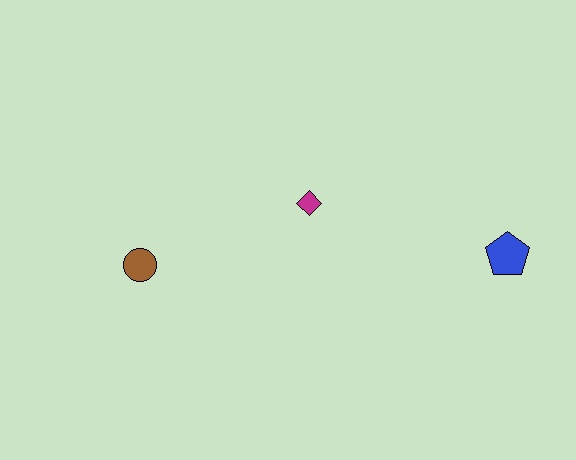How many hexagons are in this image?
There are no hexagons.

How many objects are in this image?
There are 3 objects.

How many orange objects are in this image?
There are no orange objects.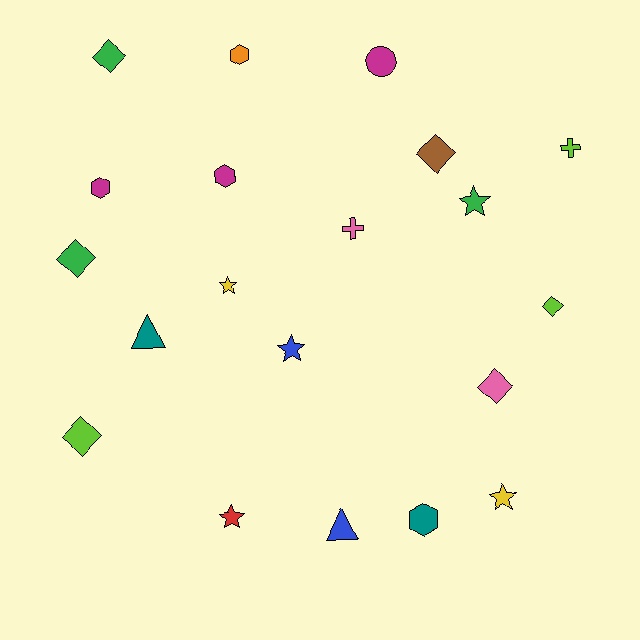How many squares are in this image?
There are no squares.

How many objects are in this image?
There are 20 objects.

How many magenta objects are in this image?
There are 3 magenta objects.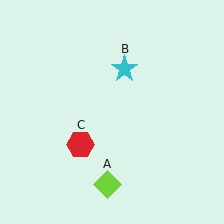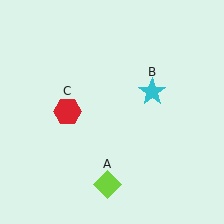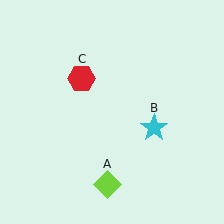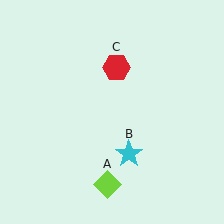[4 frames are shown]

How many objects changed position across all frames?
2 objects changed position: cyan star (object B), red hexagon (object C).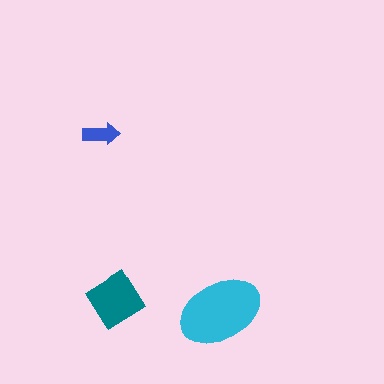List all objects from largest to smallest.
The cyan ellipse, the teal diamond, the blue arrow.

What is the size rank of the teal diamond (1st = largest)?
2nd.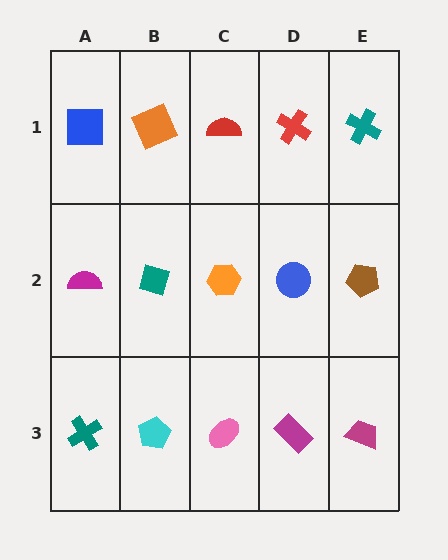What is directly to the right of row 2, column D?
A brown pentagon.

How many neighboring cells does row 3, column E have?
2.